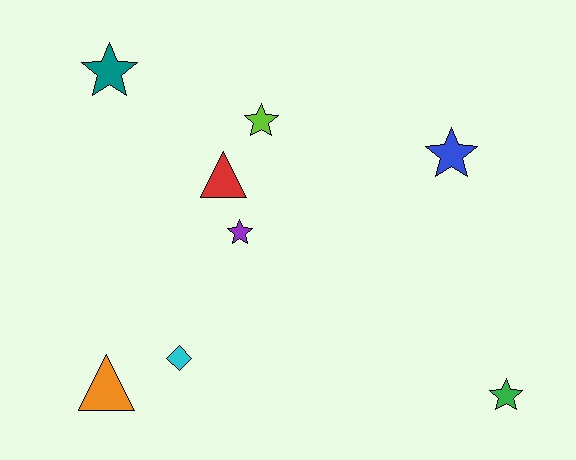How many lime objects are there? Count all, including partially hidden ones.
There is 1 lime object.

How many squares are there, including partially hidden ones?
There are no squares.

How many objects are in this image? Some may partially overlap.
There are 8 objects.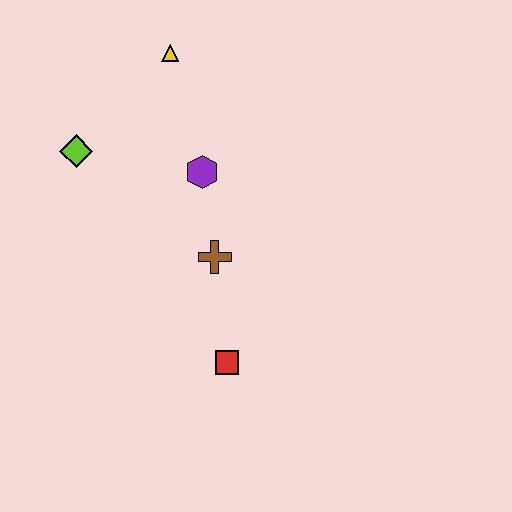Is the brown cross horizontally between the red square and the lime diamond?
Yes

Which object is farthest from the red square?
The yellow triangle is farthest from the red square.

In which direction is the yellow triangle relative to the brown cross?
The yellow triangle is above the brown cross.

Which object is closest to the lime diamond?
The purple hexagon is closest to the lime diamond.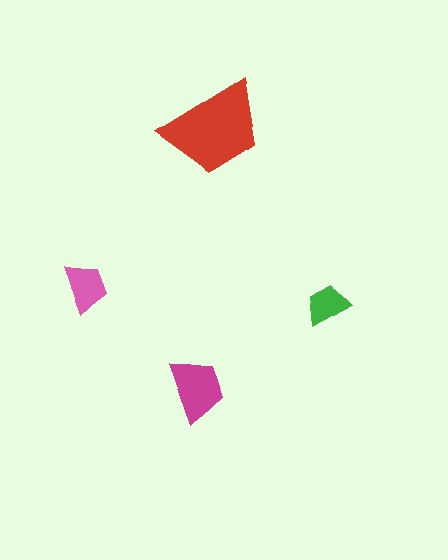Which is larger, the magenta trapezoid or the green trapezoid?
The magenta one.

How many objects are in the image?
There are 4 objects in the image.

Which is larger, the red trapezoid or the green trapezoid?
The red one.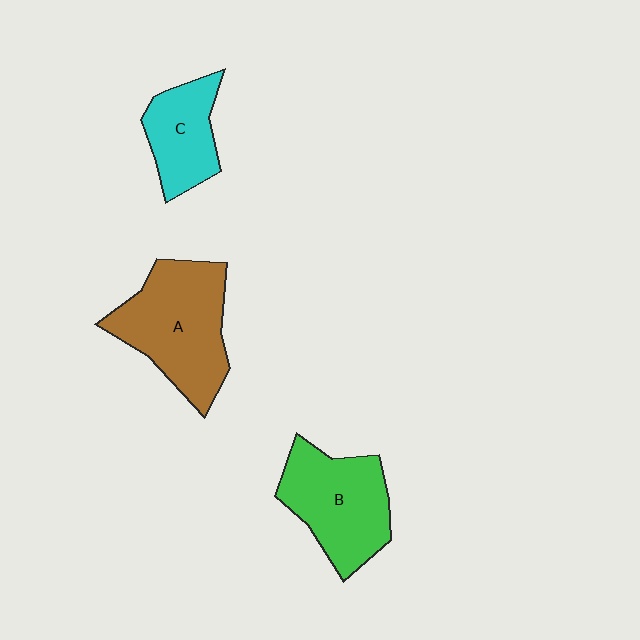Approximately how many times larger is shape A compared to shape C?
Approximately 1.8 times.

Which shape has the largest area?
Shape A (brown).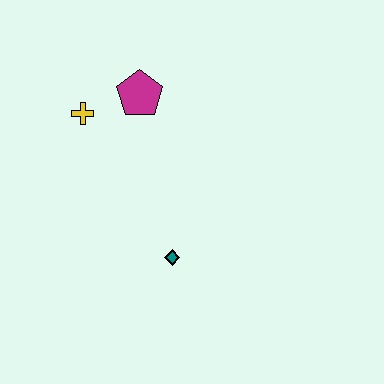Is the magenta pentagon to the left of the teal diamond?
Yes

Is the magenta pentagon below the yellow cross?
No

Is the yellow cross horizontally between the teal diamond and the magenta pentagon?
No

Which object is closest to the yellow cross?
The magenta pentagon is closest to the yellow cross.